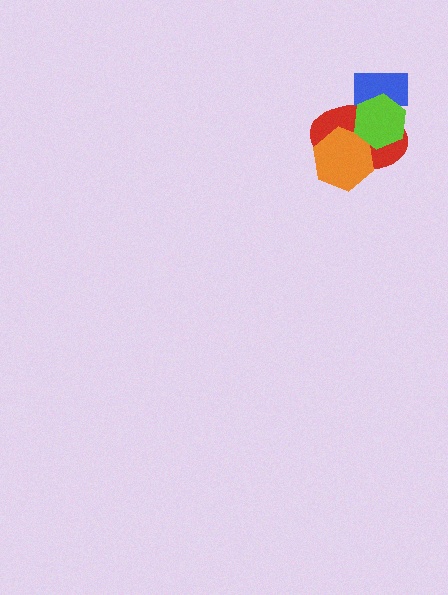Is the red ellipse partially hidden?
Yes, it is partially covered by another shape.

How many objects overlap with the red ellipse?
3 objects overlap with the red ellipse.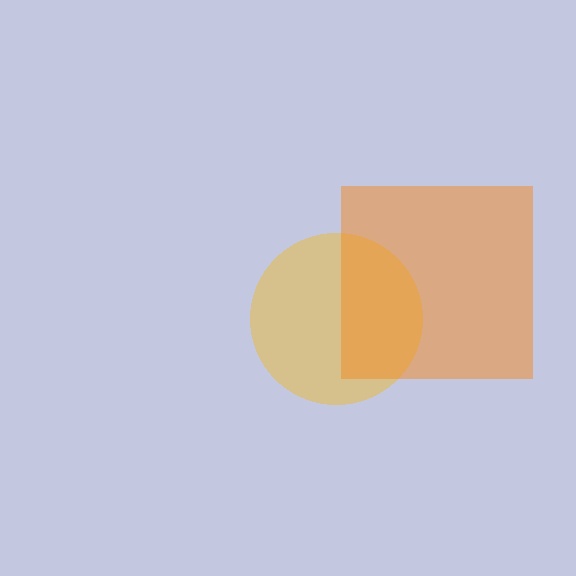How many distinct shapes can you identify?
There are 2 distinct shapes: a yellow circle, an orange square.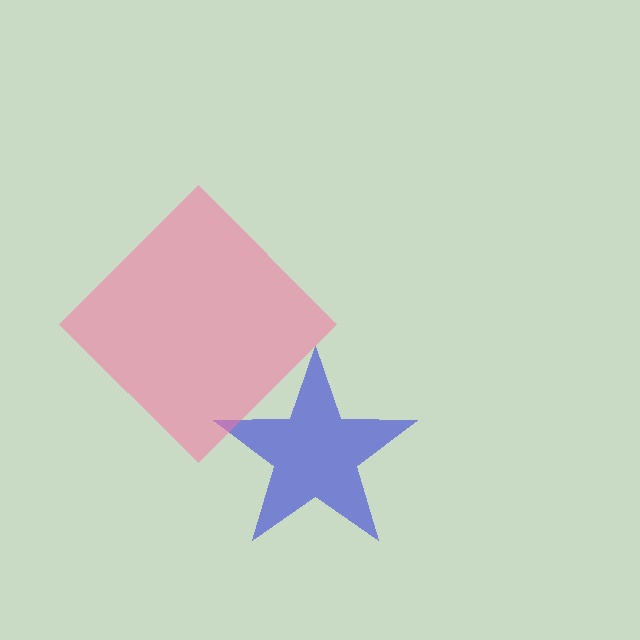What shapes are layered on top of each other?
The layered shapes are: a blue star, a pink diamond.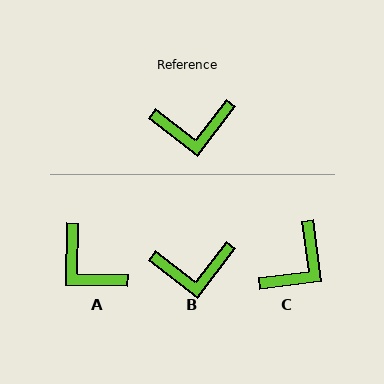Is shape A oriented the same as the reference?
No, it is off by about 53 degrees.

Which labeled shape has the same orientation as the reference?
B.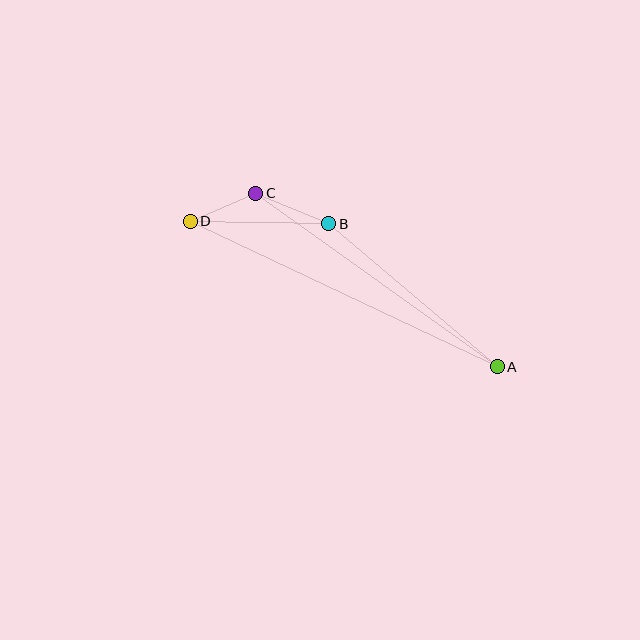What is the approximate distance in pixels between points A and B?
The distance between A and B is approximately 221 pixels.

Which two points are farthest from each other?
Points A and D are farthest from each other.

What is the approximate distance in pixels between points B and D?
The distance between B and D is approximately 138 pixels.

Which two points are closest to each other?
Points C and D are closest to each other.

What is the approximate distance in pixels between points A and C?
The distance between A and C is approximately 297 pixels.